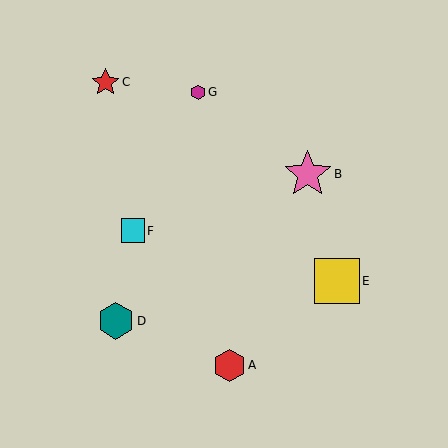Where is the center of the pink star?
The center of the pink star is at (308, 174).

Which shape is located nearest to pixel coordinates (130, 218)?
The cyan square (labeled F) at (133, 231) is nearest to that location.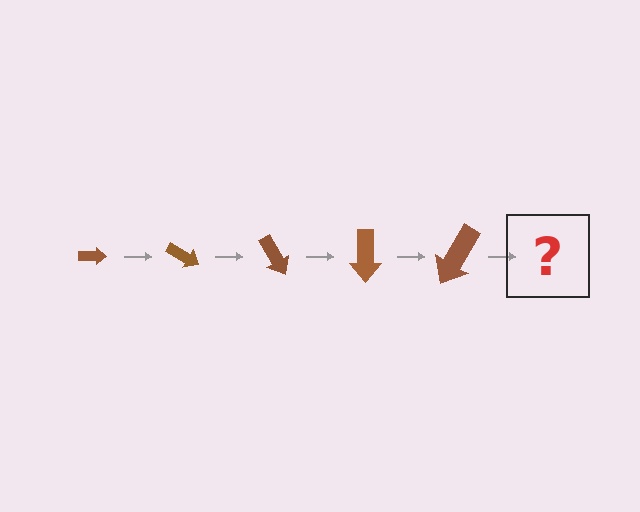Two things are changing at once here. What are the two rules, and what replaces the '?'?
The two rules are that the arrow grows larger each step and it rotates 30 degrees each step. The '?' should be an arrow, larger than the previous one and rotated 150 degrees from the start.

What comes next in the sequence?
The next element should be an arrow, larger than the previous one and rotated 150 degrees from the start.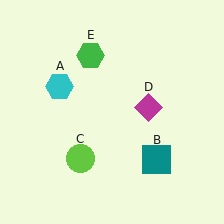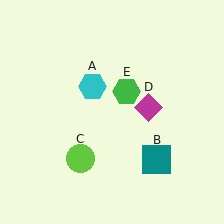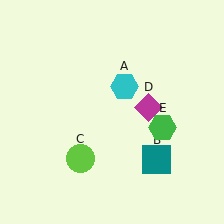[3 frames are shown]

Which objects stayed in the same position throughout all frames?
Teal square (object B) and lime circle (object C) and magenta diamond (object D) remained stationary.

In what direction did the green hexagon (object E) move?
The green hexagon (object E) moved down and to the right.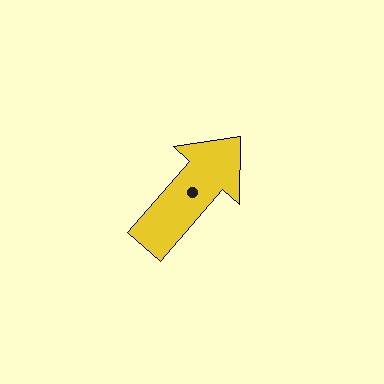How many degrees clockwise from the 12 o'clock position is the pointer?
Approximately 41 degrees.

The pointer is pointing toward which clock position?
Roughly 1 o'clock.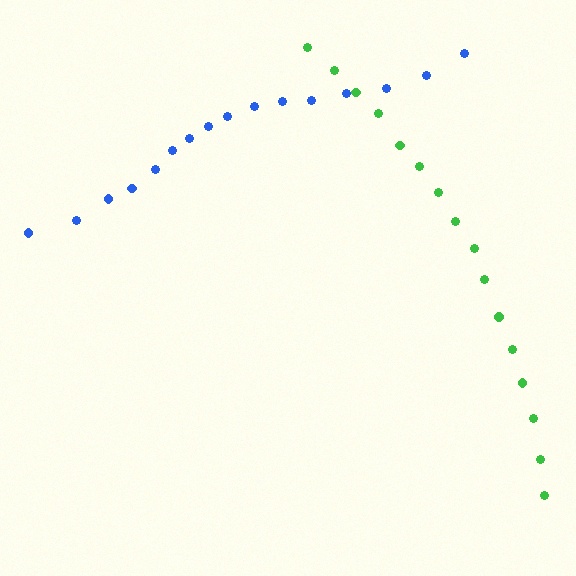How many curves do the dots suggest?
There are 2 distinct paths.